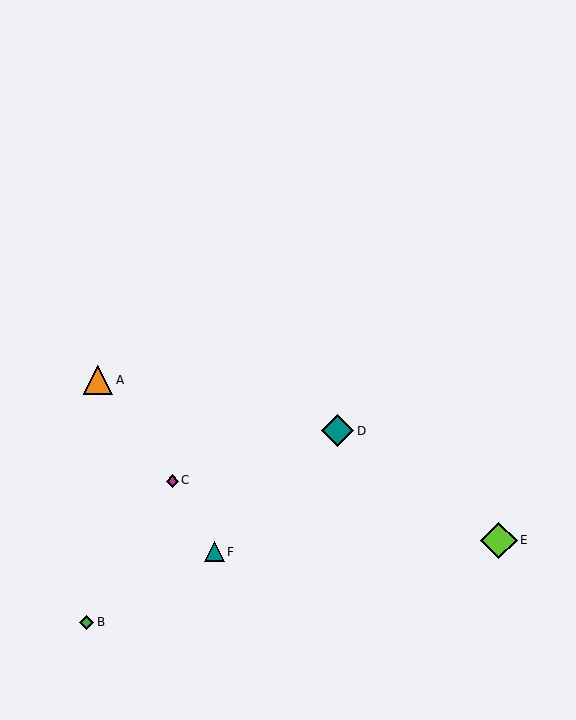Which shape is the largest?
The lime diamond (labeled E) is the largest.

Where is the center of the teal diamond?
The center of the teal diamond is at (338, 430).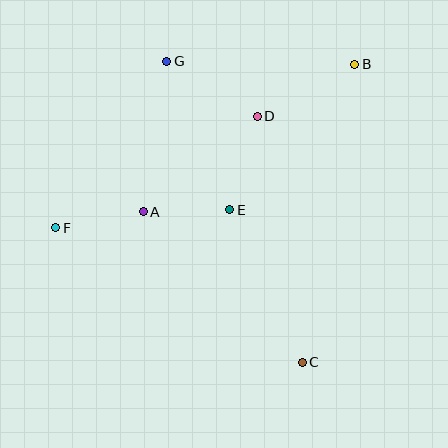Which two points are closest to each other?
Points A and E are closest to each other.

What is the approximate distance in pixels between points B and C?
The distance between B and C is approximately 302 pixels.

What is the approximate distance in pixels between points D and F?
The distance between D and F is approximately 231 pixels.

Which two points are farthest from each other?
Points B and F are farthest from each other.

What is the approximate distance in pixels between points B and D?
The distance between B and D is approximately 110 pixels.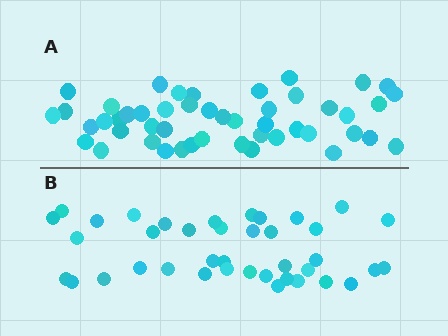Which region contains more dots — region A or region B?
Region A (the top region) has more dots.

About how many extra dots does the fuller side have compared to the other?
Region A has roughly 8 or so more dots than region B.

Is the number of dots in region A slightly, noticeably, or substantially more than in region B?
Region A has only slightly more — the two regions are fairly close. The ratio is roughly 1.2 to 1.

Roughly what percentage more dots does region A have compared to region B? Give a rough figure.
About 25% more.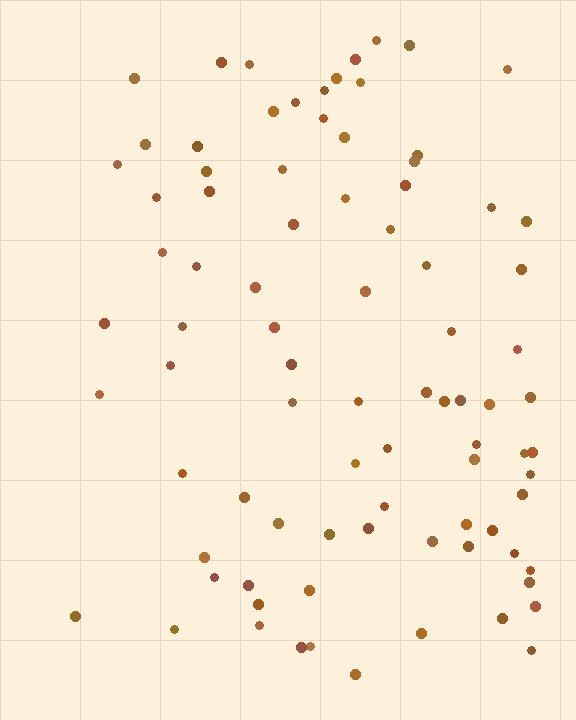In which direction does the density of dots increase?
From left to right, with the right side densest.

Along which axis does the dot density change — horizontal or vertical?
Horizontal.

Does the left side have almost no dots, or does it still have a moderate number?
Still a moderate number, just noticeably fewer than the right.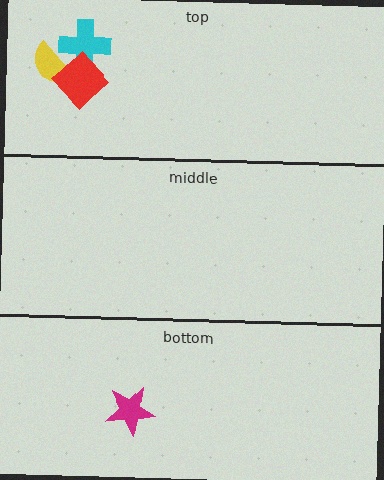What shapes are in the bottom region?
The magenta star.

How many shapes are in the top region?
3.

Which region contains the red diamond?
The top region.